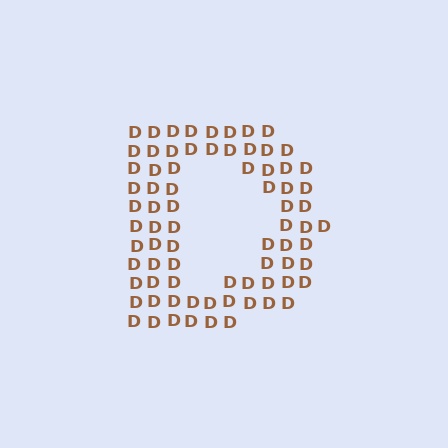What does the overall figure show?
The overall figure shows the letter D.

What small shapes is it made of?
It is made of small letter D's.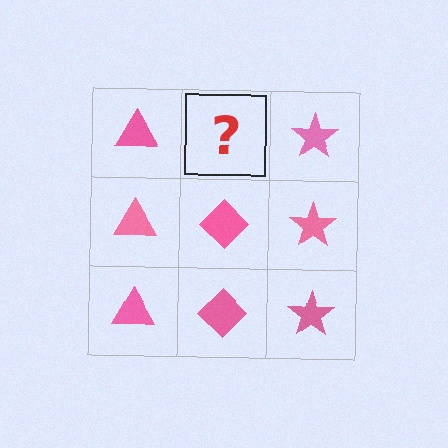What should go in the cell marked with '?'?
The missing cell should contain a pink diamond.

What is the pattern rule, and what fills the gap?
The rule is that each column has a consistent shape. The gap should be filled with a pink diamond.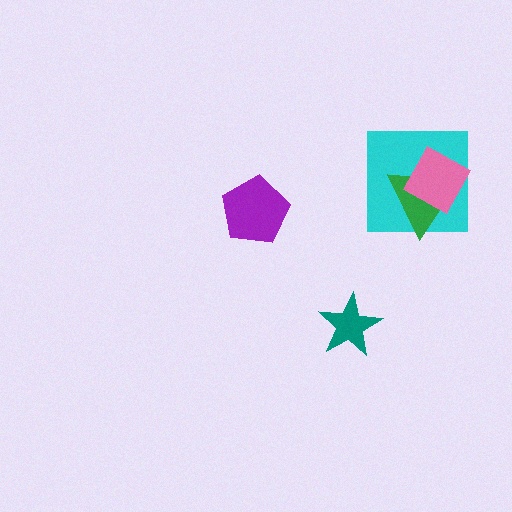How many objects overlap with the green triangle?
2 objects overlap with the green triangle.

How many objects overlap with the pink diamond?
2 objects overlap with the pink diamond.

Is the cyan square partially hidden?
Yes, it is partially covered by another shape.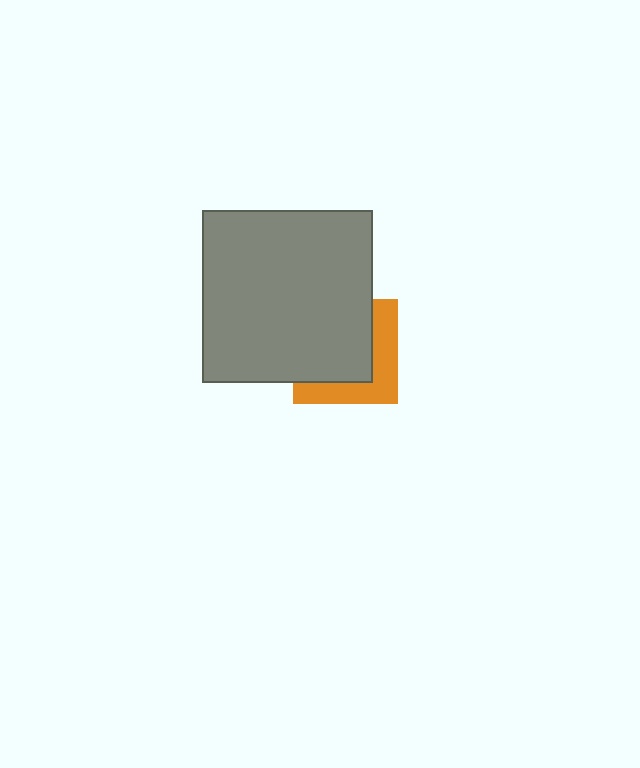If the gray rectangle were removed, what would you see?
You would see the complete orange square.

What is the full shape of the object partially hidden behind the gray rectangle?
The partially hidden object is an orange square.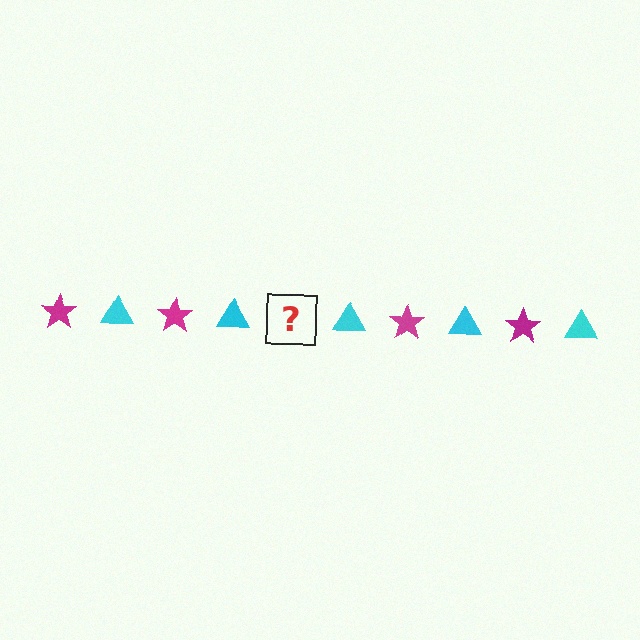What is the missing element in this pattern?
The missing element is a magenta star.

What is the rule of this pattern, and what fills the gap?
The rule is that the pattern alternates between magenta star and cyan triangle. The gap should be filled with a magenta star.